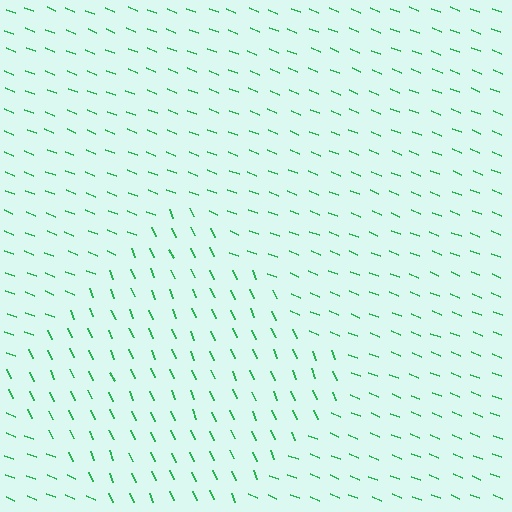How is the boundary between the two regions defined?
The boundary is defined purely by a change in line orientation (approximately 45 degrees difference). All lines are the same color and thickness.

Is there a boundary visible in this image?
Yes, there is a texture boundary formed by a change in line orientation.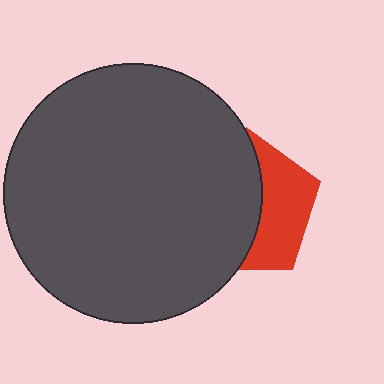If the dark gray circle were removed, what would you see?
You would see the complete red pentagon.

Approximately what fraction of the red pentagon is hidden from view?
Roughly 60% of the red pentagon is hidden behind the dark gray circle.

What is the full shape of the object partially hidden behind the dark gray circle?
The partially hidden object is a red pentagon.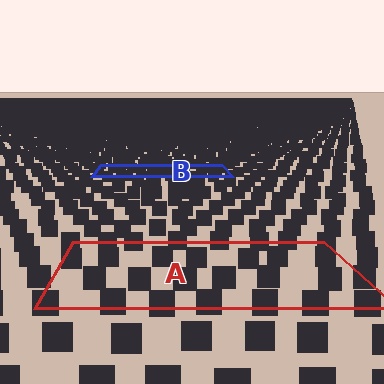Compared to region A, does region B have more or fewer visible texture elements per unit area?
Region B has more texture elements per unit area — they are packed more densely because it is farther away.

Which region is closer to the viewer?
Region A is closer. The texture elements there are larger and more spread out.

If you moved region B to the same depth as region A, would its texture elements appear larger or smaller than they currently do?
They would appear larger. At a closer depth, the same texture elements are projected at a bigger on-screen size.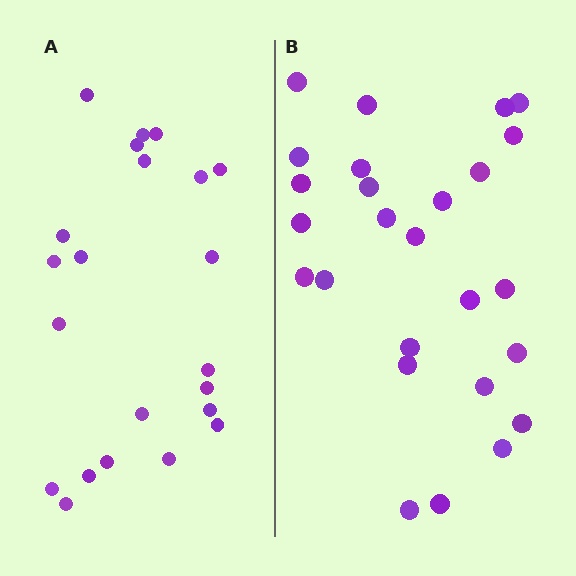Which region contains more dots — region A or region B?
Region B (the right region) has more dots.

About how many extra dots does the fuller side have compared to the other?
Region B has about 4 more dots than region A.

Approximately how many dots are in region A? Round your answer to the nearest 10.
About 20 dots. (The exact count is 22, which rounds to 20.)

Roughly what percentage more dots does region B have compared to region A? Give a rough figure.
About 20% more.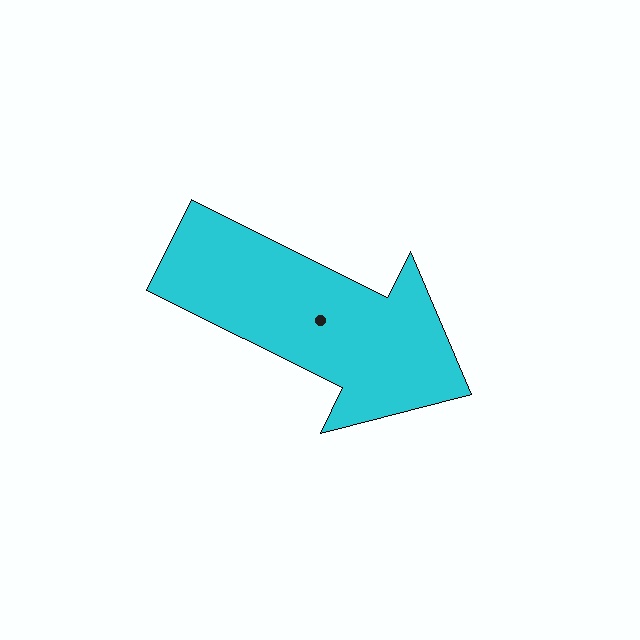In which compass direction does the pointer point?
Southeast.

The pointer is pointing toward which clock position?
Roughly 4 o'clock.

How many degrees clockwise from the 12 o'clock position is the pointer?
Approximately 116 degrees.